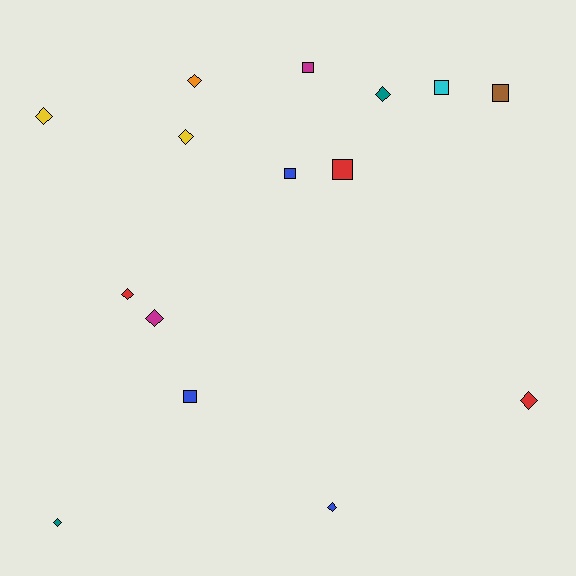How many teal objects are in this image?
There are 2 teal objects.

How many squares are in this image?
There are 6 squares.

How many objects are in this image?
There are 15 objects.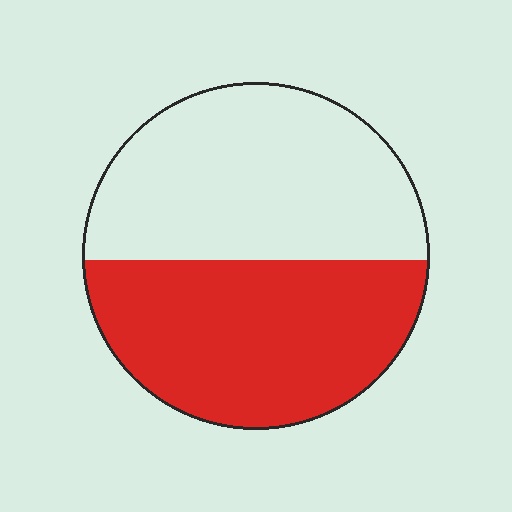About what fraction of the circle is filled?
About one half (1/2).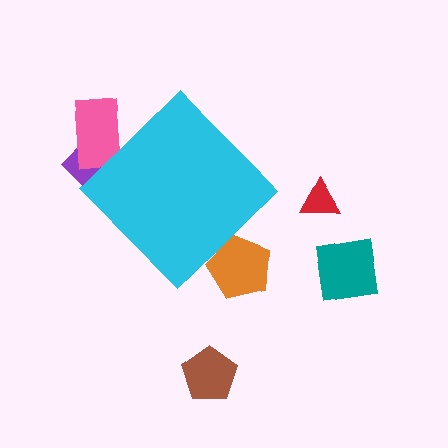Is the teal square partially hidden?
No, the teal square is fully visible.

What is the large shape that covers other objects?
A cyan diamond.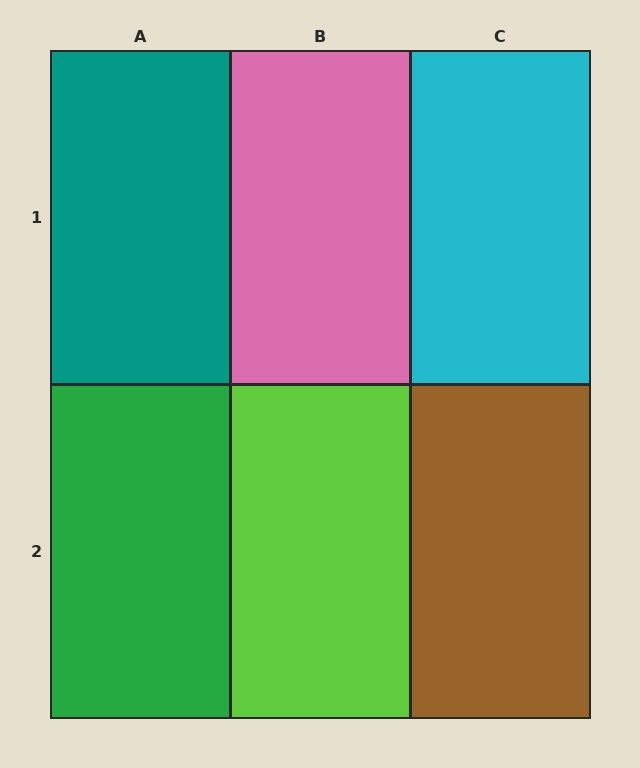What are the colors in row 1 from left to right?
Teal, pink, cyan.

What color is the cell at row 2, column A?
Green.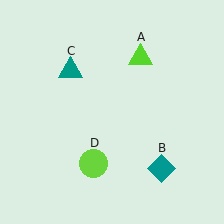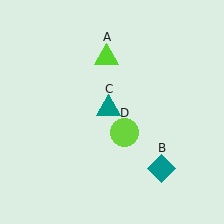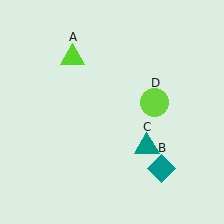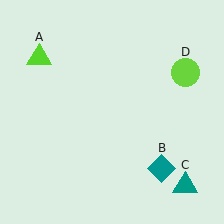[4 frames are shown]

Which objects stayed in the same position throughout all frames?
Teal diamond (object B) remained stationary.